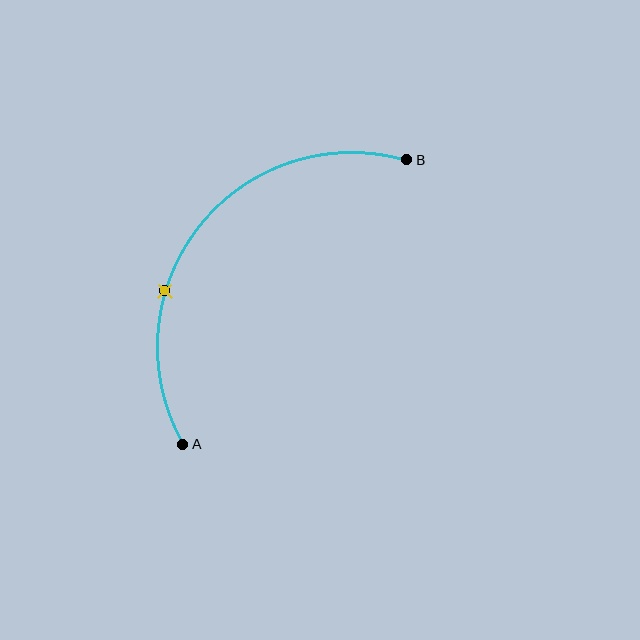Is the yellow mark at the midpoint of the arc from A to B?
No. The yellow mark lies on the arc but is closer to endpoint A. The arc midpoint would be at the point on the curve equidistant along the arc from both A and B.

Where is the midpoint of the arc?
The arc midpoint is the point on the curve farthest from the straight line joining A and B. It sits above and to the left of that line.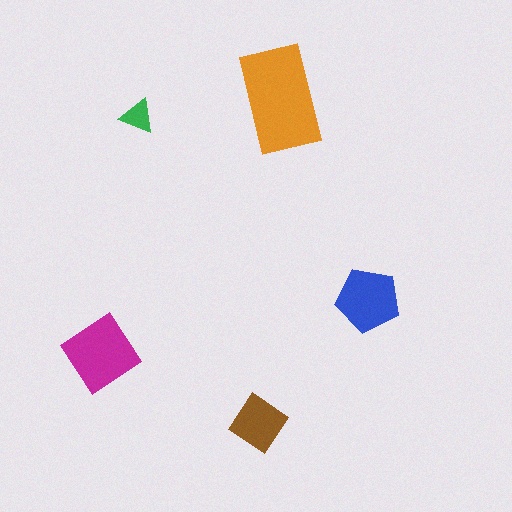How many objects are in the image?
There are 5 objects in the image.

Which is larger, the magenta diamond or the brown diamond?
The magenta diamond.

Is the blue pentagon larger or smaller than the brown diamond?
Larger.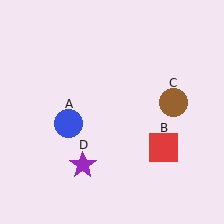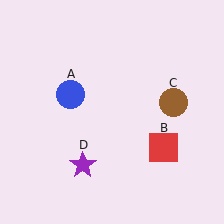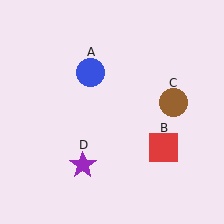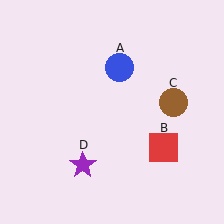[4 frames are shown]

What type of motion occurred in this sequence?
The blue circle (object A) rotated clockwise around the center of the scene.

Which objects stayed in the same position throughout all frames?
Red square (object B) and brown circle (object C) and purple star (object D) remained stationary.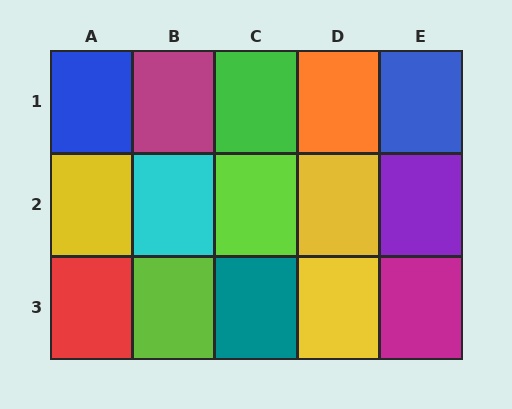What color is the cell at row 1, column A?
Blue.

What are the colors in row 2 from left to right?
Yellow, cyan, lime, yellow, purple.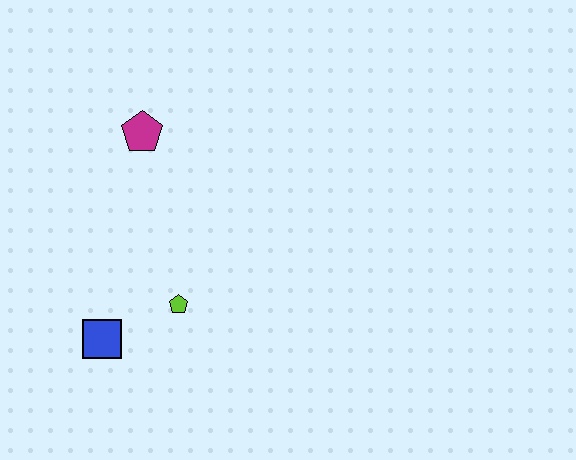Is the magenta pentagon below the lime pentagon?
No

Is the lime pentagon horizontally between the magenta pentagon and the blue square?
No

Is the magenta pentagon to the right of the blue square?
Yes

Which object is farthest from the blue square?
The magenta pentagon is farthest from the blue square.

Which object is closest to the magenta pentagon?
The lime pentagon is closest to the magenta pentagon.